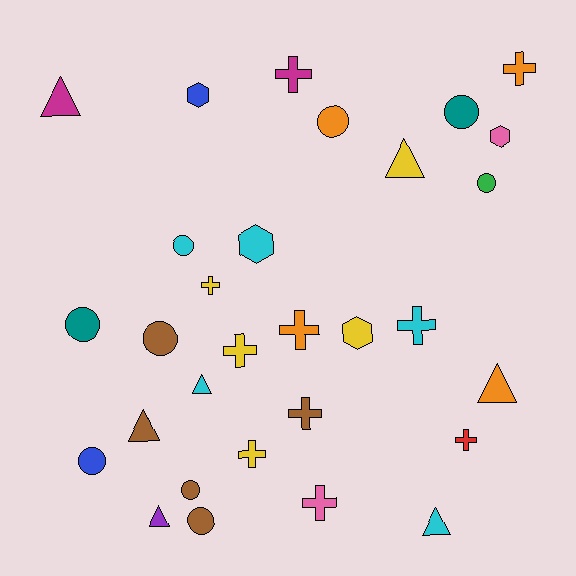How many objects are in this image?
There are 30 objects.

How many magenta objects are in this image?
There are 2 magenta objects.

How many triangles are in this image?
There are 7 triangles.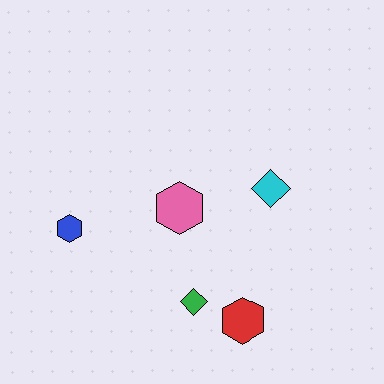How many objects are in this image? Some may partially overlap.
There are 5 objects.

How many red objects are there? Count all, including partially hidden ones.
There is 1 red object.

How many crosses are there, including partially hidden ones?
There are no crosses.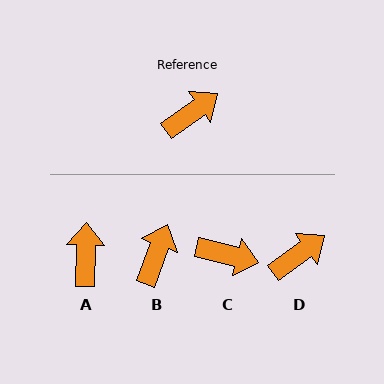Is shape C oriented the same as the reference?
No, it is off by about 50 degrees.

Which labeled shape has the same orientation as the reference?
D.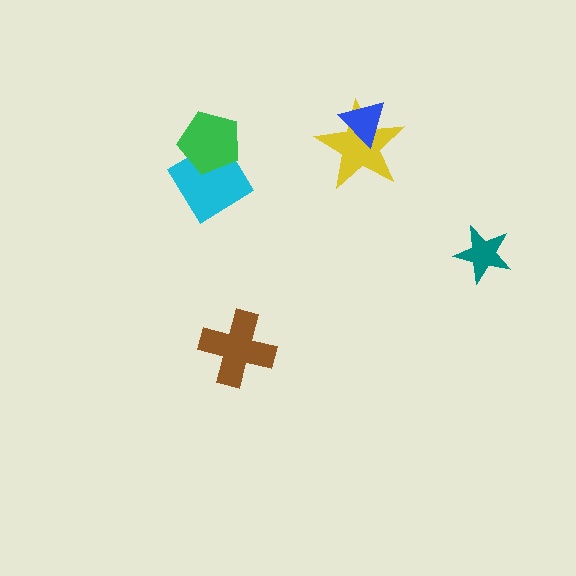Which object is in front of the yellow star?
The blue triangle is in front of the yellow star.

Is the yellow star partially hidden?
Yes, it is partially covered by another shape.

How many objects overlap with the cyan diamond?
1 object overlaps with the cyan diamond.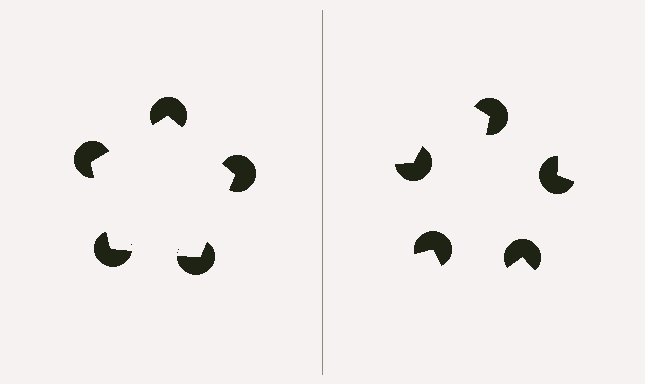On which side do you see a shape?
An illusory pentagon appears on the left side. On the right side the wedge cuts are rotated, so no coherent shape forms.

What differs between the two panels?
The pac-man discs are positioned identically on both sides; only the wedge orientations differ. On the left they align to a pentagon; on the right they are misaligned.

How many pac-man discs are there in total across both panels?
10 — 5 on each side.